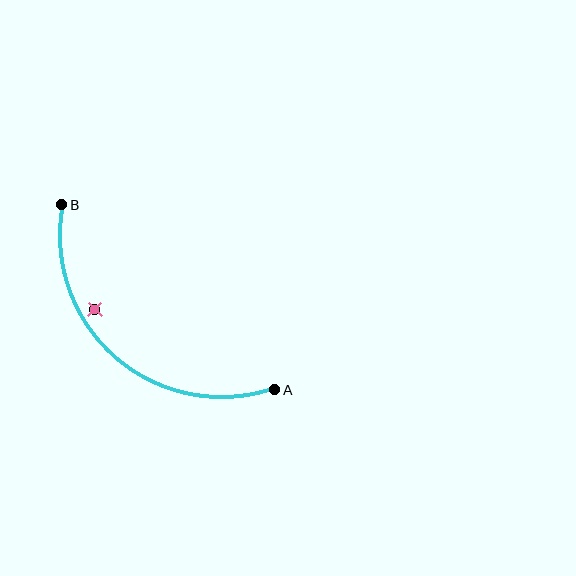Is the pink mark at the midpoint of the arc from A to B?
No — the pink mark does not lie on the arc at all. It sits slightly inside the curve.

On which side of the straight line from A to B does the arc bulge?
The arc bulges below and to the left of the straight line connecting A and B.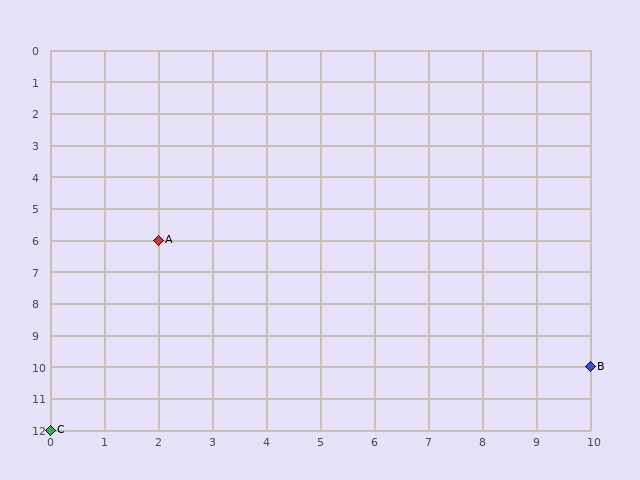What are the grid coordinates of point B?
Point B is at grid coordinates (10, 10).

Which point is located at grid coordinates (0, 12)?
Point C is at (0, 12).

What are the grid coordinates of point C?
Point C is at grid coordinates (0, 12).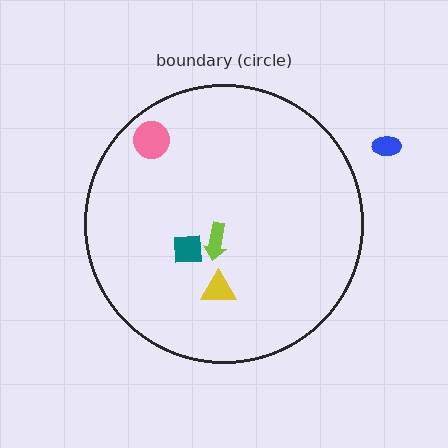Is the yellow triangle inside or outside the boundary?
Inside.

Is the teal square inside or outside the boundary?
Inside.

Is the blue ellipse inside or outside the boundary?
Outside.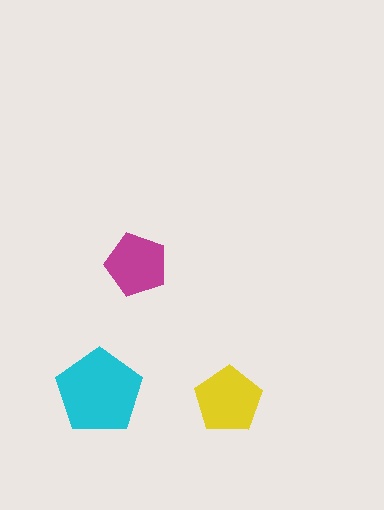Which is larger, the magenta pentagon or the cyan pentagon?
The cyan one.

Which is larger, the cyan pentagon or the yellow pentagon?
The cyan one.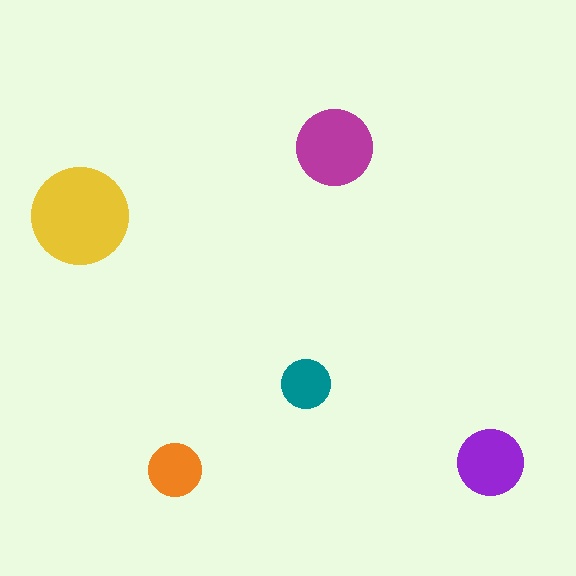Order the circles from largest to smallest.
the yellow one, the magenta one, the purple one, the orange one, the teal one.